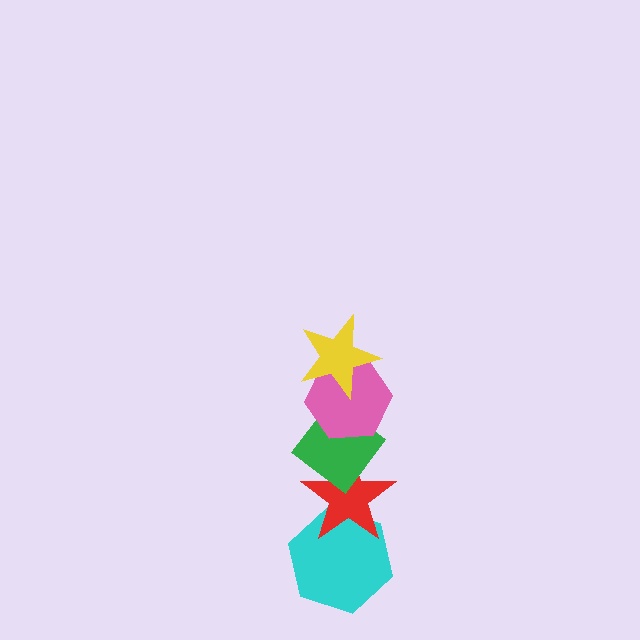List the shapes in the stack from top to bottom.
From top to bottom: the yellow star, the pink hexagon, the green diamond, the red star, the cyan hexagon.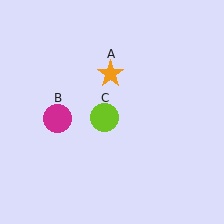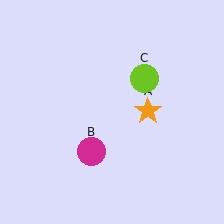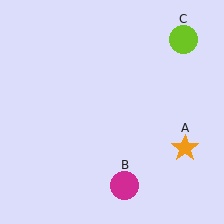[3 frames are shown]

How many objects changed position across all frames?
3 objects changed position: orange star (object A), magenta circle (object B), lime circle (object C).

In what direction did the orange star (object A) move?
The orange star (object A) moved down and to the right.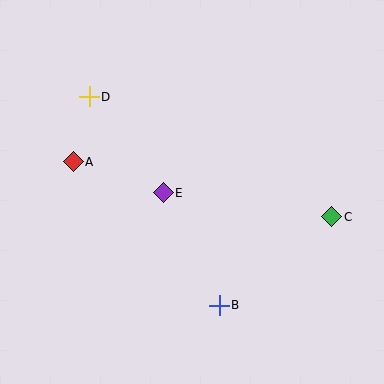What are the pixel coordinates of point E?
Point E is at (163, 193).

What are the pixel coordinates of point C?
Point C is at (332, 217).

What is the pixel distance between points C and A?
The distance between C and A is 265 pixels.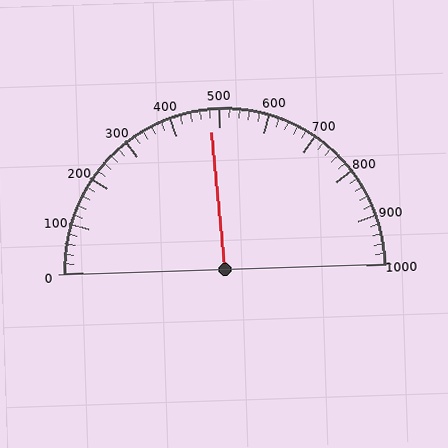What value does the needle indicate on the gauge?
The needle indicates approximately 480.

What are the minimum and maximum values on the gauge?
The gauge ranges from 0 to 1000.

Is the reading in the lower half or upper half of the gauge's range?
The reading is in the lower half of the range (0 to 1000).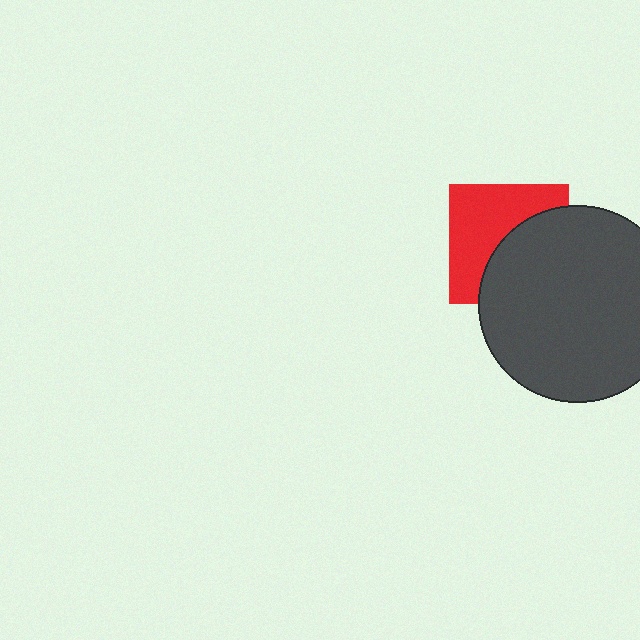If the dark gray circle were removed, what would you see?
You would see the complete red square.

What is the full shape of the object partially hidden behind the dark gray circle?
The partially hidden object is a red square.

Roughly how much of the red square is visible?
About half of it is visible (roughly 52%).